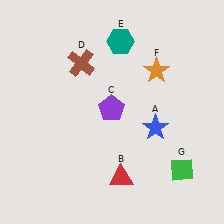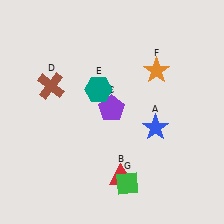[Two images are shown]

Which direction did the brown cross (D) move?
The brown cross (D) moved left.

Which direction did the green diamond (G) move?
The green diamond (G) moved left.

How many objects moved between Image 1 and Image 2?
3 objects moved between the two images.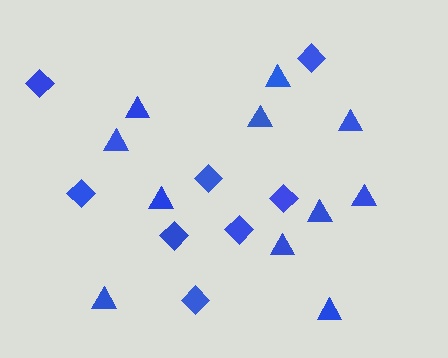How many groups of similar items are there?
There are 2 groups: one group of triangles (11) and one group of diamonds (8).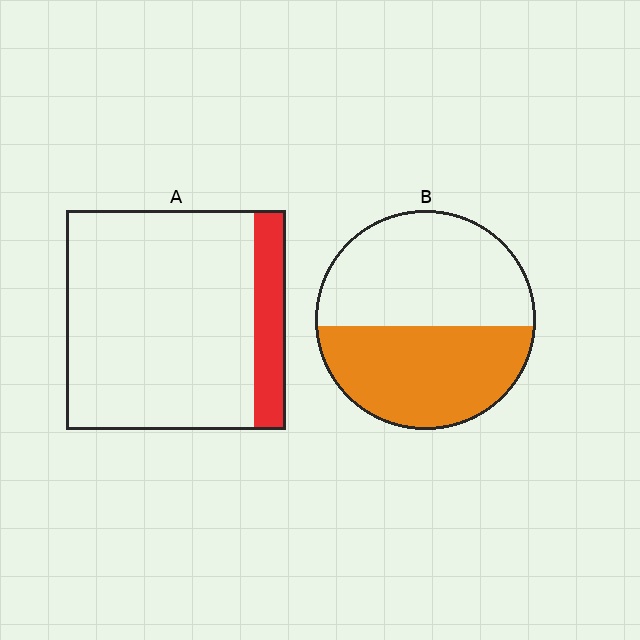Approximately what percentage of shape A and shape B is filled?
A is approximately 15% and B is approximately 45%.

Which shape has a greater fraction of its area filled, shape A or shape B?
Shape B.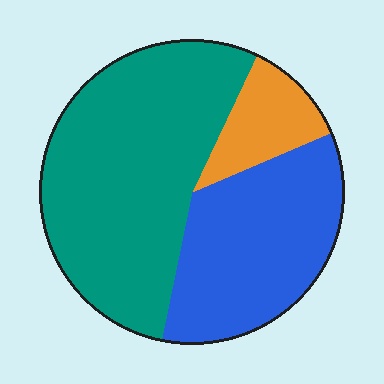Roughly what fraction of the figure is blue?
Blue covers 34% of the figure.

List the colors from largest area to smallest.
From largest to smallest: teal, blue, orange.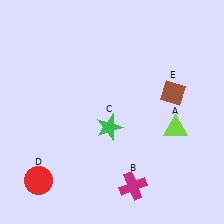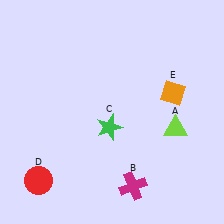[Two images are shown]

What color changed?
The diamond (E) changed from brown in Image 1 to orange in Image 2.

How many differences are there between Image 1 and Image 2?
There is 1 difference between the two images.